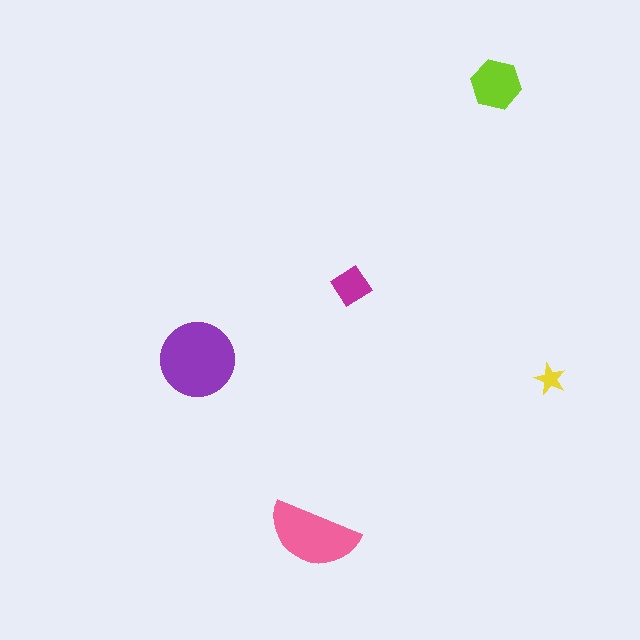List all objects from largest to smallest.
The purple circle, the pink semicircle, the lime hexagon, the magenta diamond, the yellow star.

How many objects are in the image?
There are 5 objects in the image.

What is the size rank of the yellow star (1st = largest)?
5th.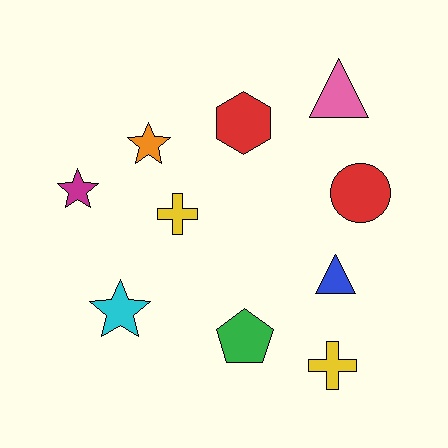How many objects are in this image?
There are 10 objects.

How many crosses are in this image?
There are 2 crosses.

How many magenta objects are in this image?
There is 1 magenta object.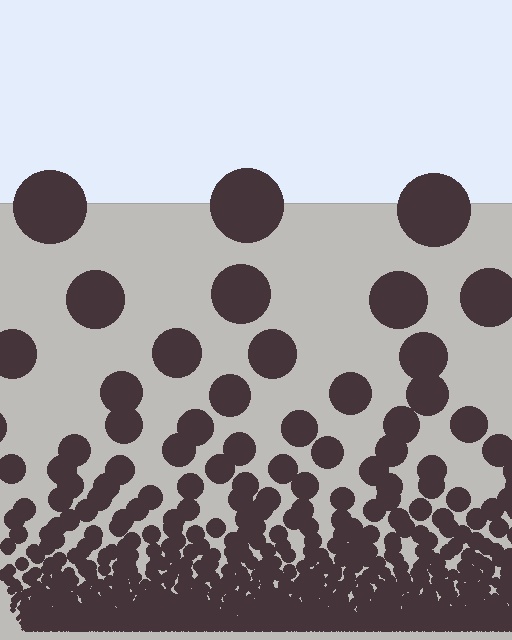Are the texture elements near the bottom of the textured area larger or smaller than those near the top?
Smaller. The gradient is inverted — elements near the bottom are smaller and denser.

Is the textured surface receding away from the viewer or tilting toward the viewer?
The surface appears to tilt toward the viewer. Texture elements get larger and sparser toward the top.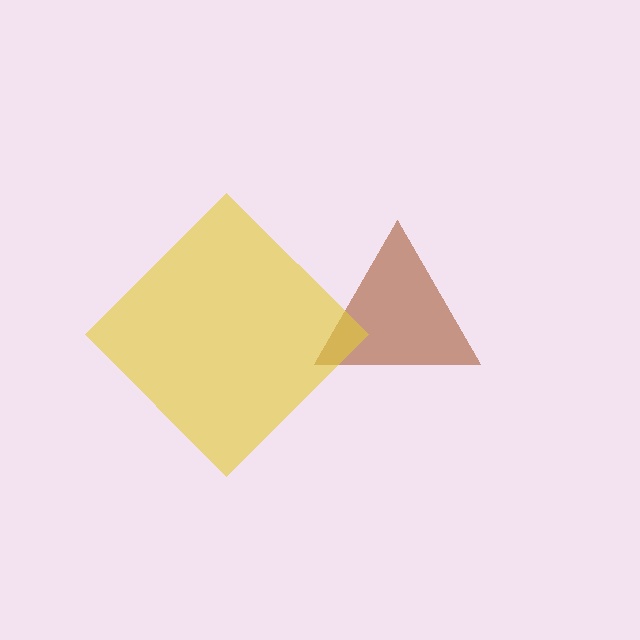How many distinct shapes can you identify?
There are 2 distinct shapes: a brown triangle, a yellow diamond.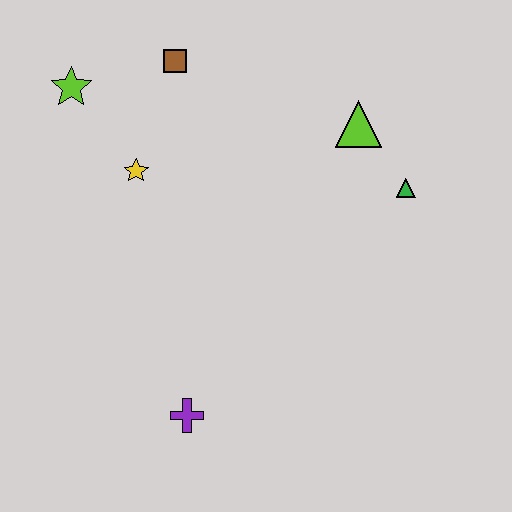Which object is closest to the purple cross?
The yellow star is closest to the purple cross.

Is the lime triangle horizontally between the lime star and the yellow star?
No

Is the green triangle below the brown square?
Yes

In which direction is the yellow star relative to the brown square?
The yellow star is below the brown square.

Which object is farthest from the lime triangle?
The purple cross is farthest from the lime triangle.